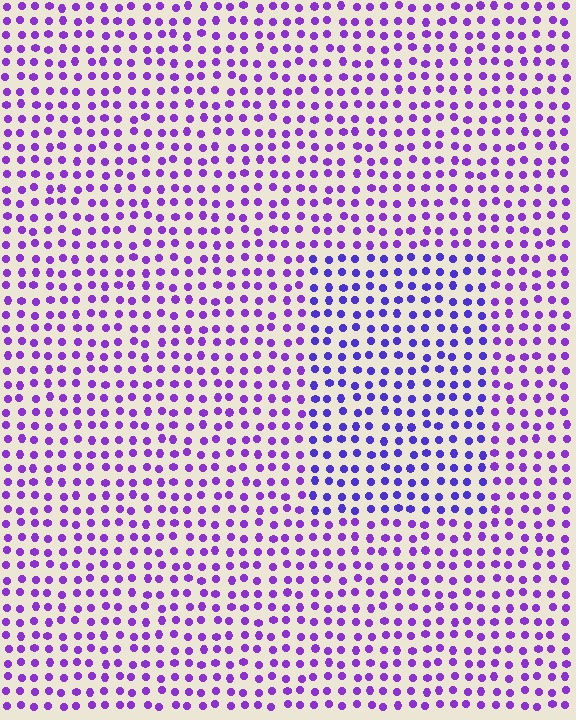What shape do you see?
I see a rectangle.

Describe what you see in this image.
The image is filled with small purple elements in a uniform arrangement. A rectangle-shaped region is visible where the elements are tinted to a slightly different hue, forming a subtle color boundary.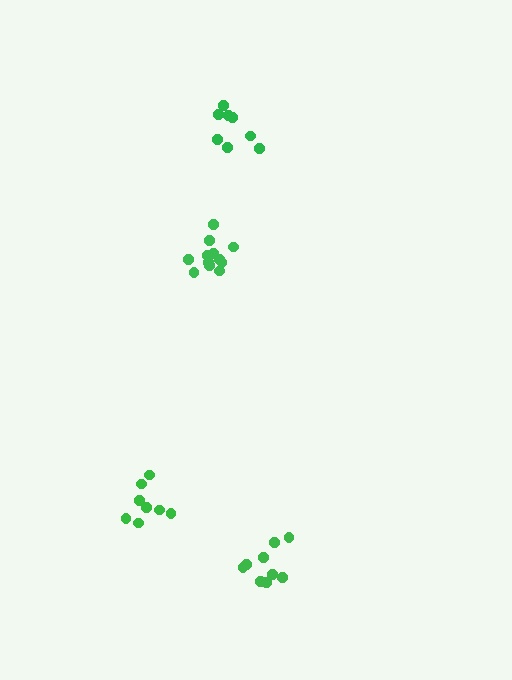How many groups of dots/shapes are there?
There are 4 groups.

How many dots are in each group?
Group 1: 8 dots, Group 2: 9 dots, Group 3: 12 dots, Group 4: 8 dots (37 total).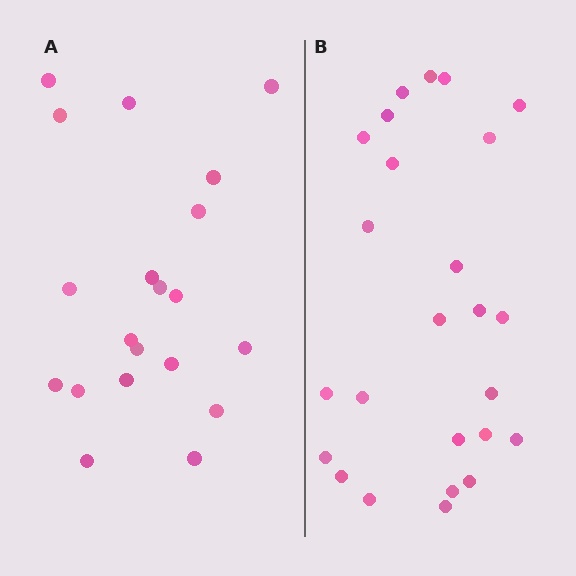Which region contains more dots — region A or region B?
Region B (the right region) has more dots.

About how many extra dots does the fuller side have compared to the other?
Region B has about 5 more dots than region A.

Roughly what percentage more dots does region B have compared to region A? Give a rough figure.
About 25% more.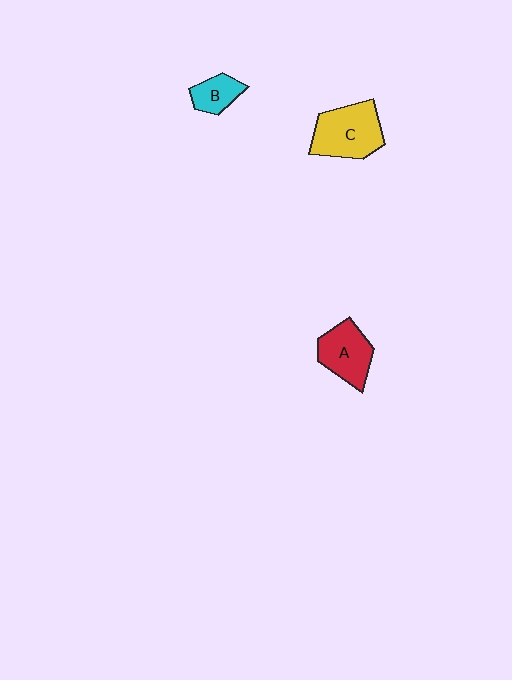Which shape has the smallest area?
Shape B (cyan).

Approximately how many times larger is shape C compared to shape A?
Approximately 1.3 times.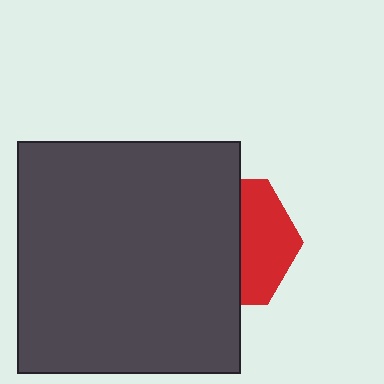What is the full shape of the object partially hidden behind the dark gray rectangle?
The partially hidden object is a red hexagon.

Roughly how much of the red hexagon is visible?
A small part of it is visible (roughly 41%).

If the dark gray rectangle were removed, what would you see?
You would see the complete red hexagon.